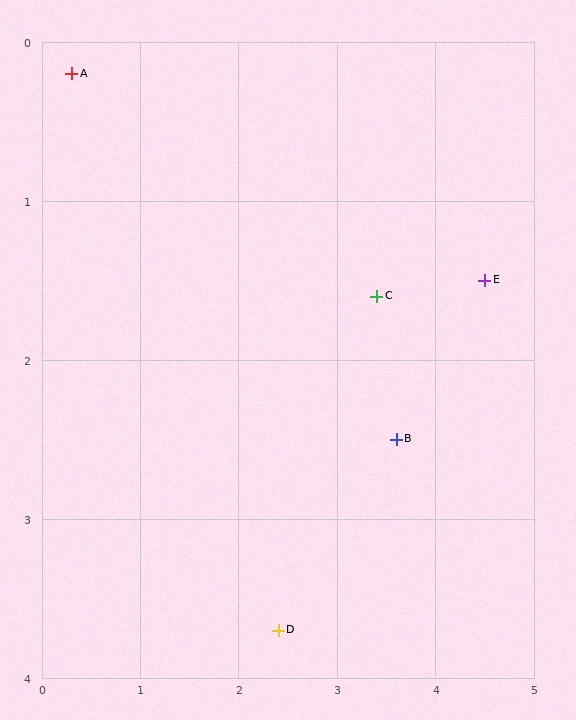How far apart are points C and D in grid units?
Points C and D are about 2.3 grid units apart.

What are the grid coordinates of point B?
Point B is at approximately (3.6, 2.5).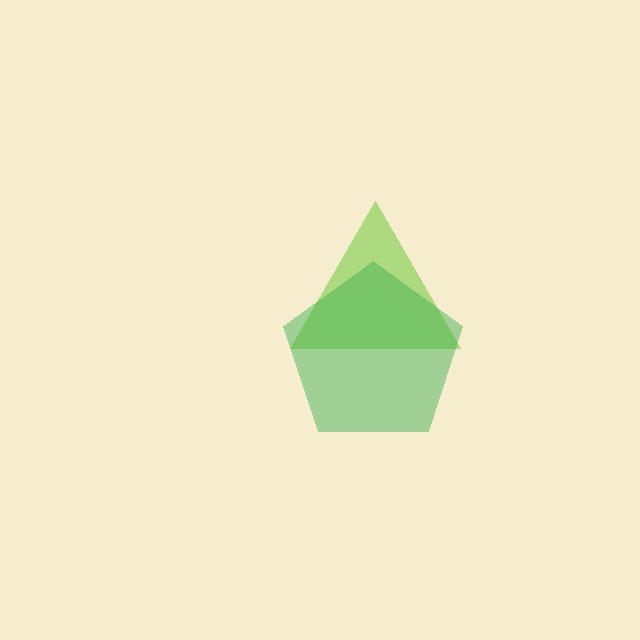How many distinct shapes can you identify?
There are 2 distinct shapes: a lime triangle, a green pentagon.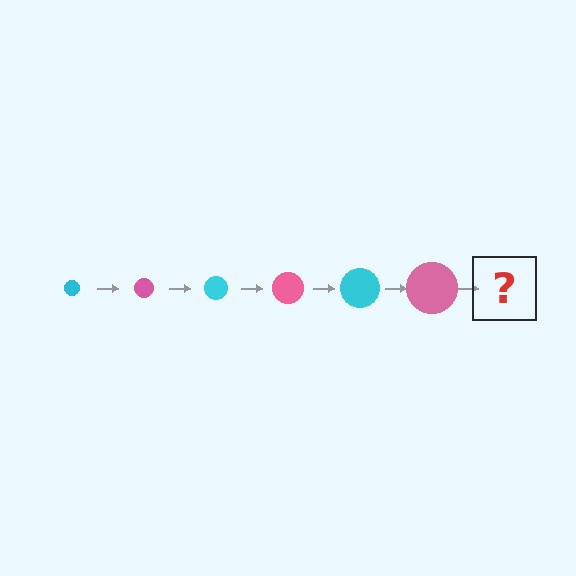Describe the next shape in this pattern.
It should be a cyan circle, larger than the previous one.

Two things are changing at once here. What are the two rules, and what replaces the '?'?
The two rules are that the circle grows larger each step and the color cycles through cyan and pink. The '?' should be a cyan circle, larger than the previous one.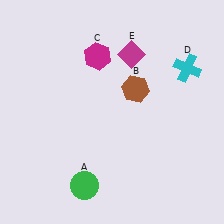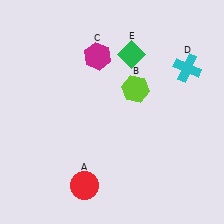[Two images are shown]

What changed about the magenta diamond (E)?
In Image 1, E is magenta. In Image 2, it changed to green.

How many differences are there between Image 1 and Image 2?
There are 3 differences between the two images.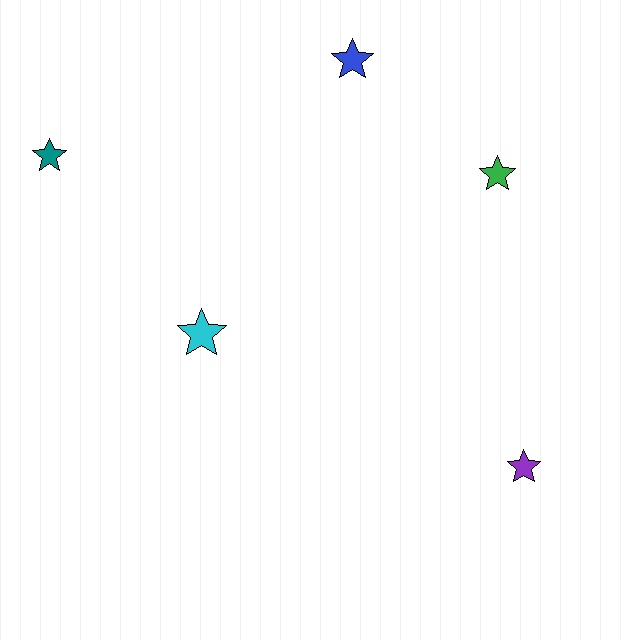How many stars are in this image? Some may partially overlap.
There are 5 stars.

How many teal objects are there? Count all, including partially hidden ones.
There is 1 teal object.